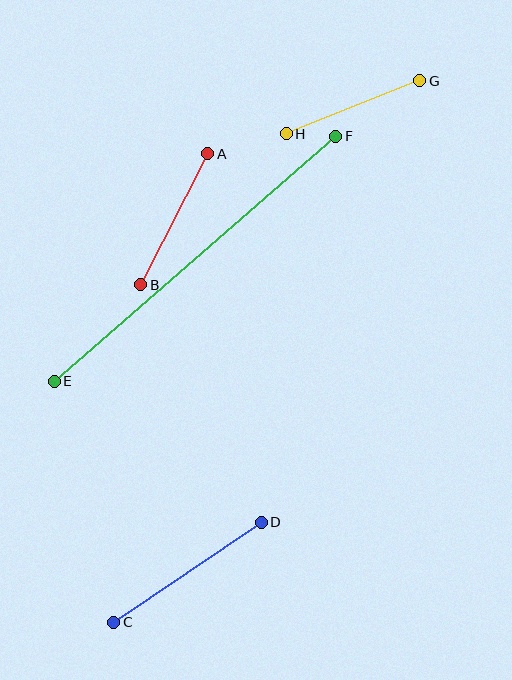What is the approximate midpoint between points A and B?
The midpoint is at approximately (174, 219) pixels.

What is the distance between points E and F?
The distance is approximately 373 pixels.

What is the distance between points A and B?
The distance is approximately 147 pixels.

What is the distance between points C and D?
The distance is approximately 178 pixels.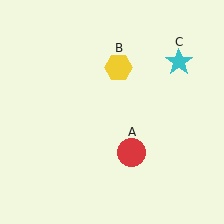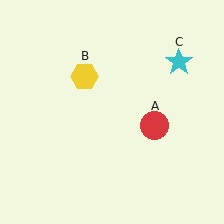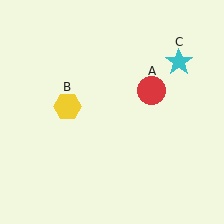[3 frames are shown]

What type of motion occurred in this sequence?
The red circle (object A), yellow hexagon (object B) rotated counterclockwise around the center of the scene.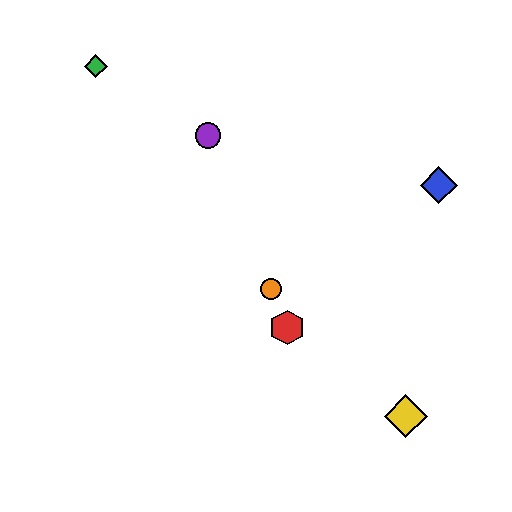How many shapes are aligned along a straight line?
3 shapes (the red hexagon, the purple circle, the orange circle) are aligned along a straight line.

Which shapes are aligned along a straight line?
The red hexagon, the purple circle, the orange circle are aligned along a straight line.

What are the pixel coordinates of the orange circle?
The orange circle is at (271, 289).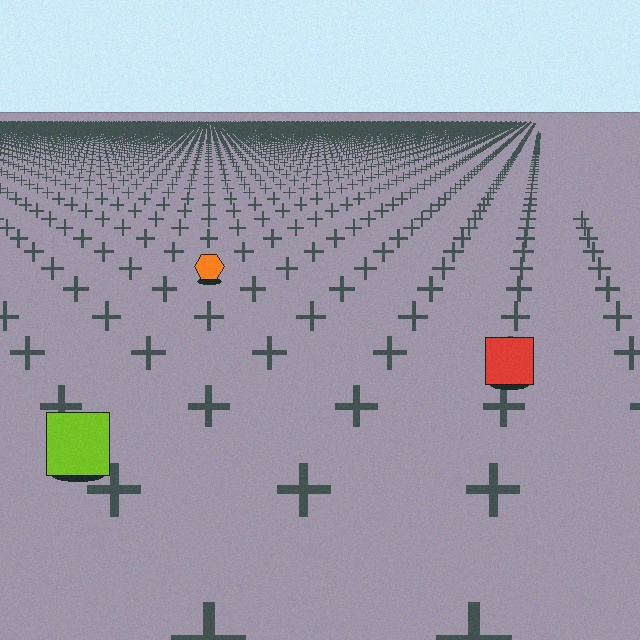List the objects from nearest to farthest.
From nearest to farthest: the lime square, the red square, the orange hexagon.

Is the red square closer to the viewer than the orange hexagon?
Yes. The red square is closer — you can tell from the texture gradient: the ground texture is coarser near it.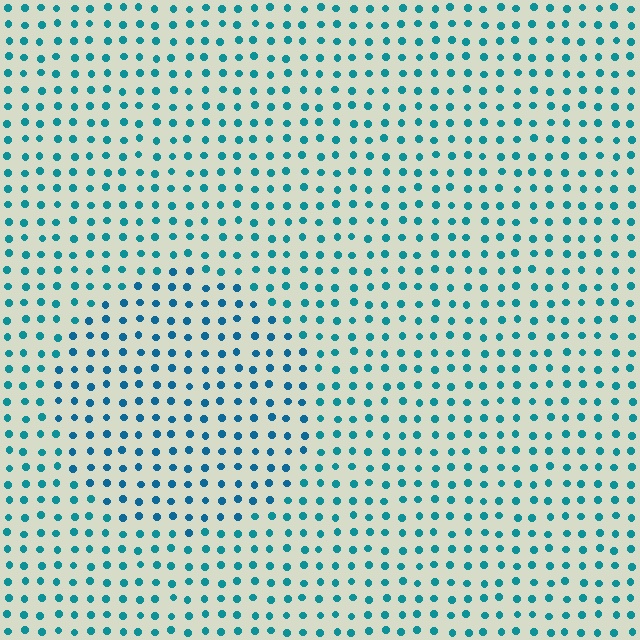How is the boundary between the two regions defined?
The boundary is defined purely by a slight shift in hue (about 18 degrees). Spacing, size, and orientation are identical on both sides.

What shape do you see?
I see a circle.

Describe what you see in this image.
The image is filled with small teal elements in a uniform arrangement. A circle-shaped region is visible where the elements are tinted to a slightly different hue, forming a subtle color boundary.